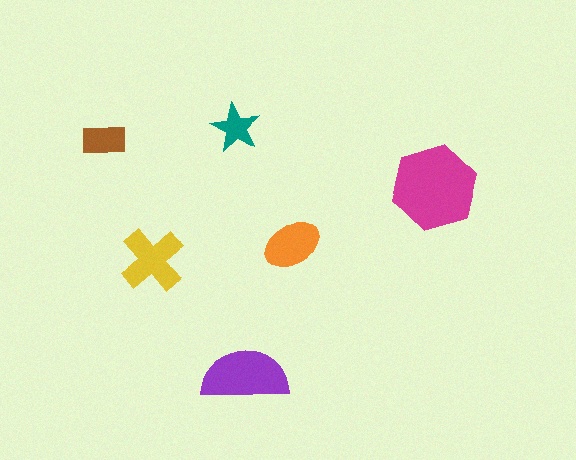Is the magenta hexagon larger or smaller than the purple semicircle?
Larger.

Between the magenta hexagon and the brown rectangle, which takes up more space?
The magenta hexagon.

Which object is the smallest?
The teal star.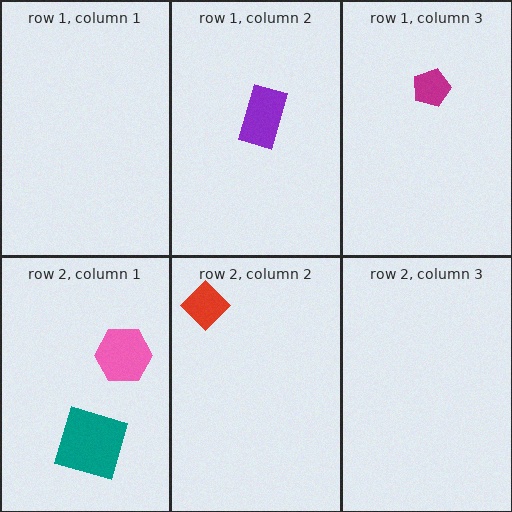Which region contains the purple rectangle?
The row 1, column 2 region.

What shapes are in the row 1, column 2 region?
The purple rectangle.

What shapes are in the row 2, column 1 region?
The pink hexagon, the teal square.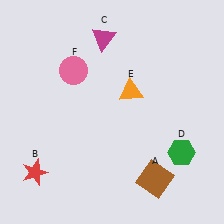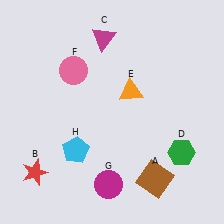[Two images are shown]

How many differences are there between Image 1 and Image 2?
There are 2 differences between the two images.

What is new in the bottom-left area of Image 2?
A cyan pentagon (H) was added in the bottom-left area of Image 2.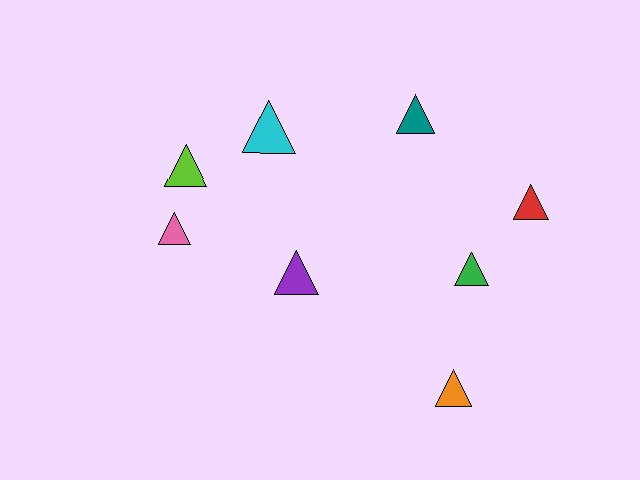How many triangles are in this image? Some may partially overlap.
There are 8 triangles.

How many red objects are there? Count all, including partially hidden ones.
There is 1 red object.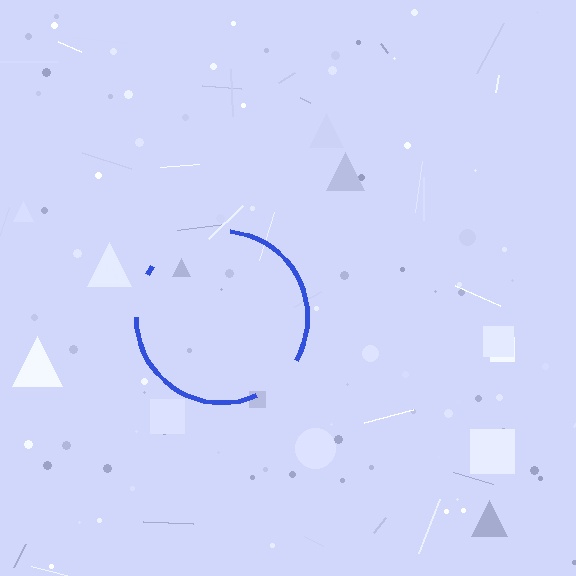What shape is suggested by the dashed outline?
The dashed outline suggests a circle.